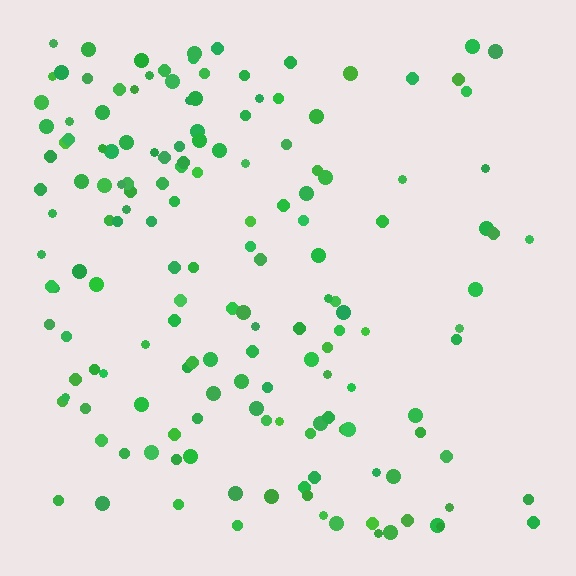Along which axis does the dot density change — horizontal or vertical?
Horizontal.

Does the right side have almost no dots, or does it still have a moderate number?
Still a moderate number, just noticeably fewer than the left.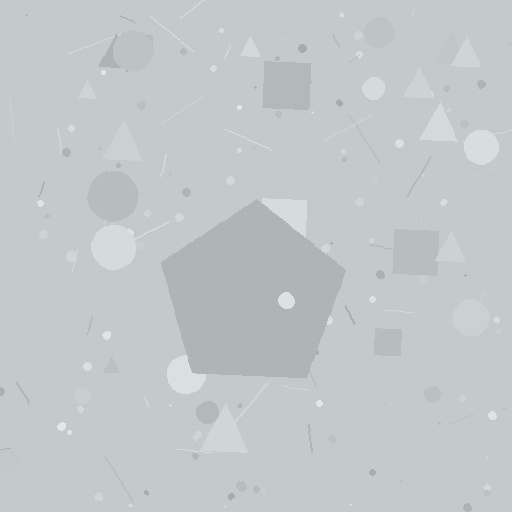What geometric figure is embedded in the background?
A pentagon is embedded in the background.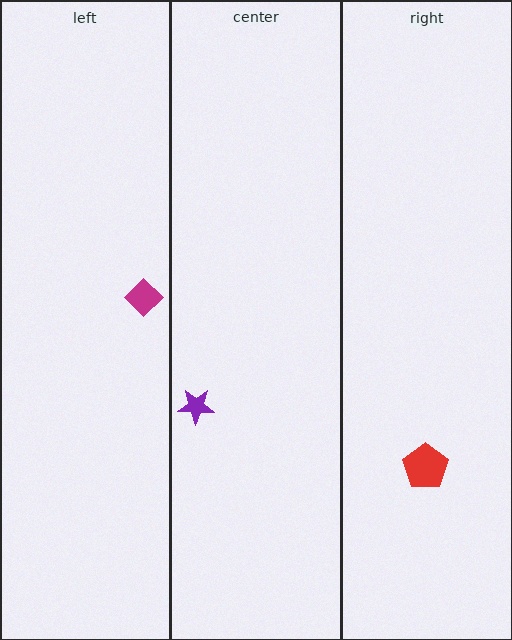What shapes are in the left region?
The magenta diamond.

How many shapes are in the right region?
1.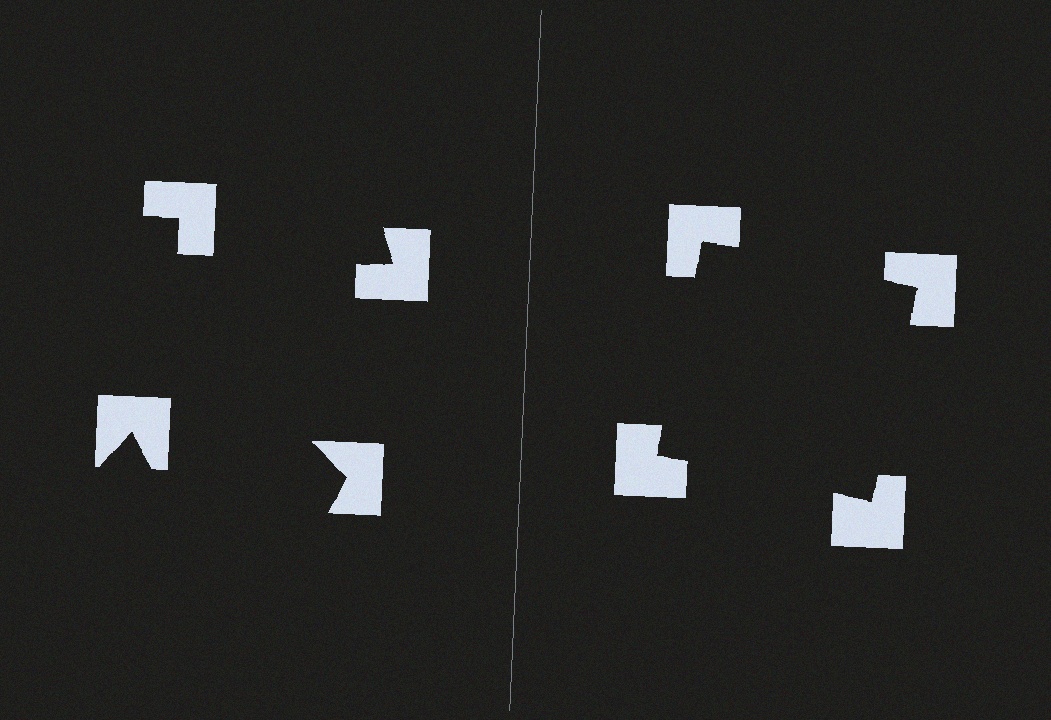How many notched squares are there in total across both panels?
8 — 4 on each side.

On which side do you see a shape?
An illusory square appears on the right side. On the left side the wedge cuts are rotated, so no coherent shape forms.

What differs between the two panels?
The notched squares are positioned identically on both sides; only the wedge orientations differ. On the right they align to a square; on the left they are misaligned.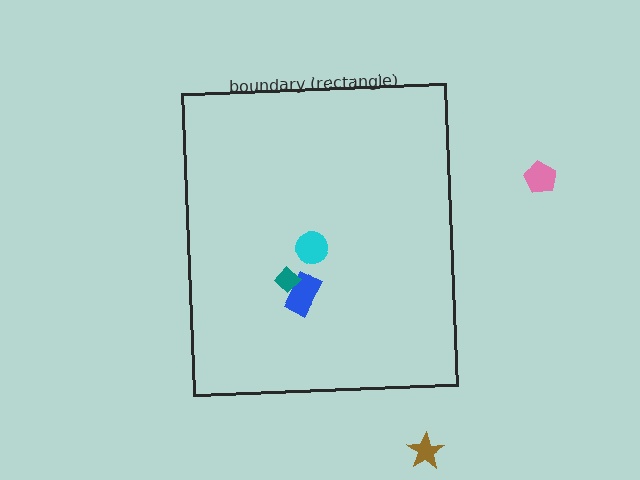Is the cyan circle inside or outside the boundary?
Inside.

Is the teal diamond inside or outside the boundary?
Inside.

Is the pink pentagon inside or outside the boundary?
Outside.